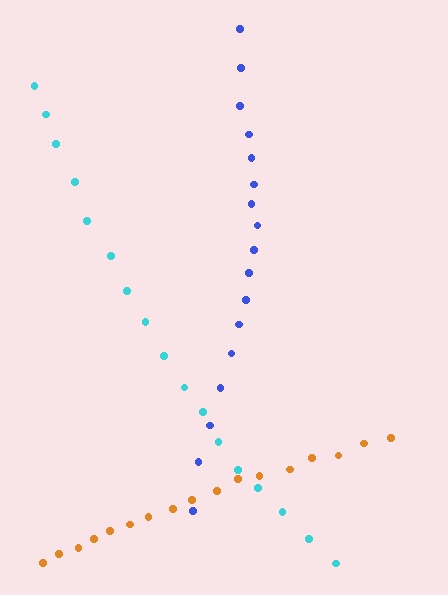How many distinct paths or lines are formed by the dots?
There are 3 distinct paths.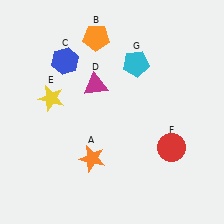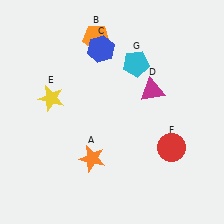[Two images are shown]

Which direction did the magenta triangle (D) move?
The magenta triangle (D) moved right.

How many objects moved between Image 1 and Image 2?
2 objects moved between the two images.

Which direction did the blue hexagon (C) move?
The blue hexagon (C) moved right.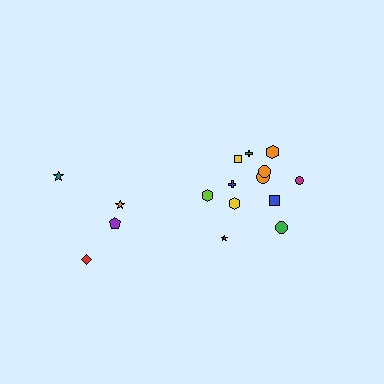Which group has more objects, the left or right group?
The right group.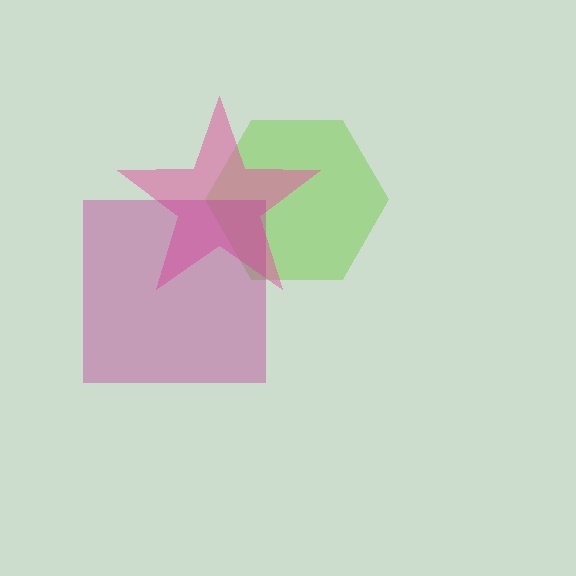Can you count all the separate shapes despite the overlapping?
Yes, there are 3 separate shapes.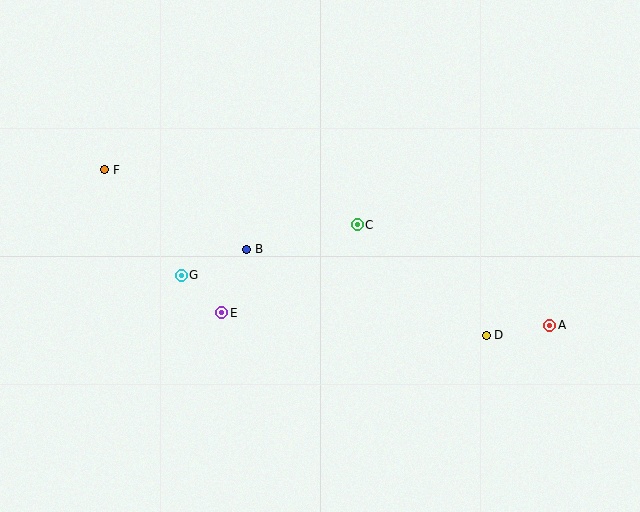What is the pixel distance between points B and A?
The distance between B and A is 313 pixels.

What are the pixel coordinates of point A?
Point A is at (550, 325).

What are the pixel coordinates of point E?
Point E is at (222, 313).